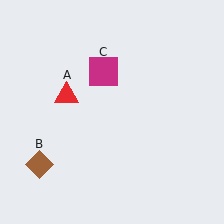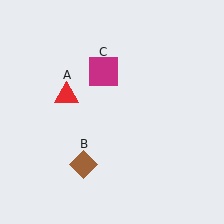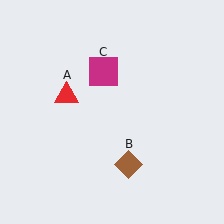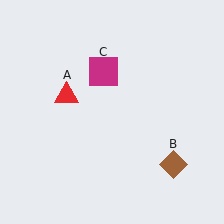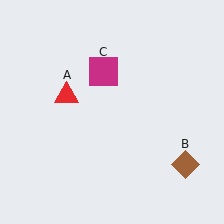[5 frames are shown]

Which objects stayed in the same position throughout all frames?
Red triangle (object A) and magenta square (object C) remained stationary.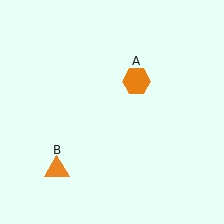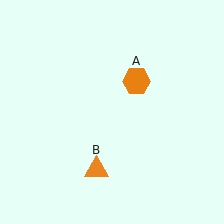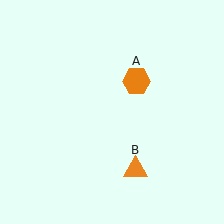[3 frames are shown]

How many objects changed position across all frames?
1 object changed position: orange triangle (object B).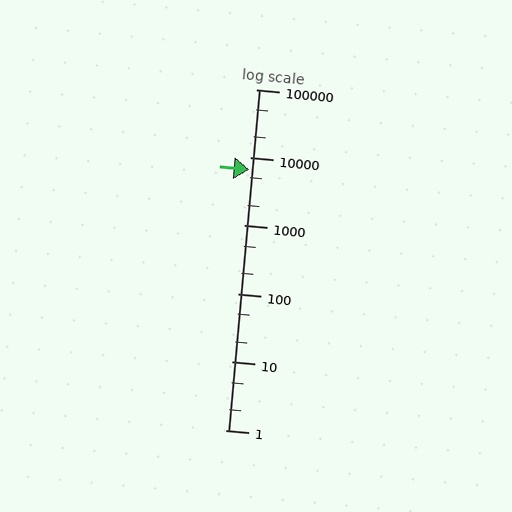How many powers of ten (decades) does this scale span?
The scale spans 5 decades, from 1 to 100000.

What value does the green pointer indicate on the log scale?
The pointer indicates approximately 6600.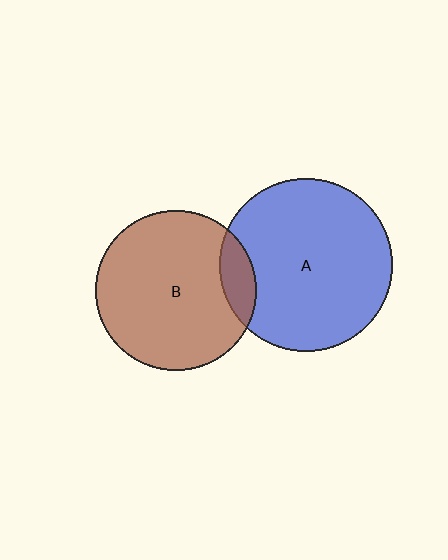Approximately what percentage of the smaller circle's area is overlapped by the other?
Approximately 10%.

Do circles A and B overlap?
Yes.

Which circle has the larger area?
Circle A (blue).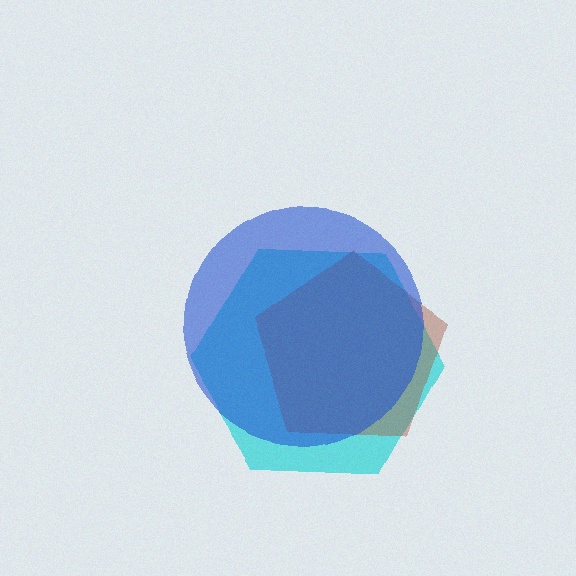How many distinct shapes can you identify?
There are 3 distinct shapes: a cyan hexagon, a brown pentagon, a blue circle.